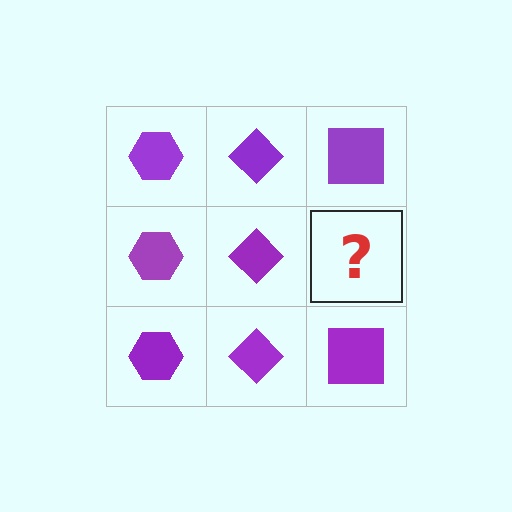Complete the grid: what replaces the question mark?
The question mark should be replaced with a purple square.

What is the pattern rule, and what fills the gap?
The rule is that each column has a consistent shape. The gap should be filled with a purple square.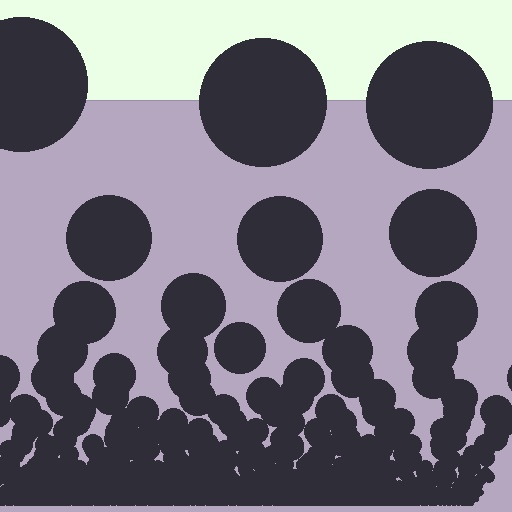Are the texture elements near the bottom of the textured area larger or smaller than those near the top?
Smaller. The gradient is inverted — elements near the bottom are smaller and denser.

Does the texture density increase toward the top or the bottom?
Density increases toward the bottom.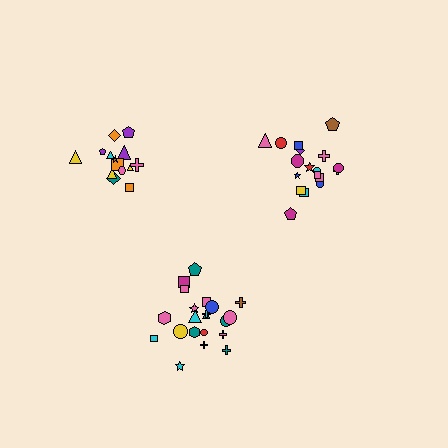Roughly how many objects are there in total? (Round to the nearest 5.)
Roughly 55 objects in total.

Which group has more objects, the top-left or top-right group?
The top-right group.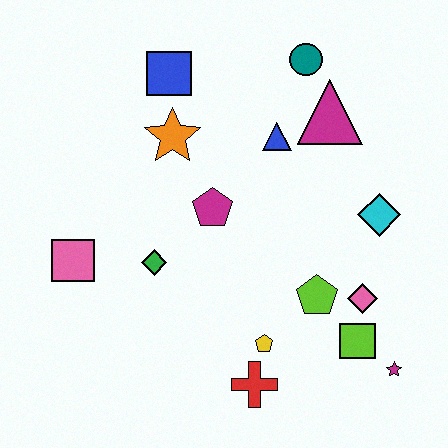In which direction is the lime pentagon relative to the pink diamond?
The lime pentagon is to the left of the pink diamond.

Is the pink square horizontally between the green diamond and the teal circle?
No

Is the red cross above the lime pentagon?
No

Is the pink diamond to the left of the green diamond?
No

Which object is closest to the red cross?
The yellow pentagon is closest to the red cross.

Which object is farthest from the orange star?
The magenta star is farthest from the orange star.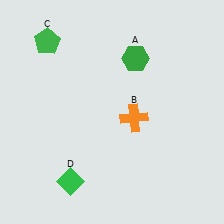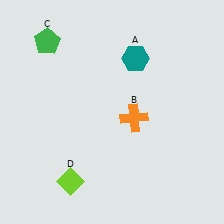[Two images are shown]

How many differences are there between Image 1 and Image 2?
There are 2 differences between the two images.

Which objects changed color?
A changed from green to teal. D changed from green to lime.